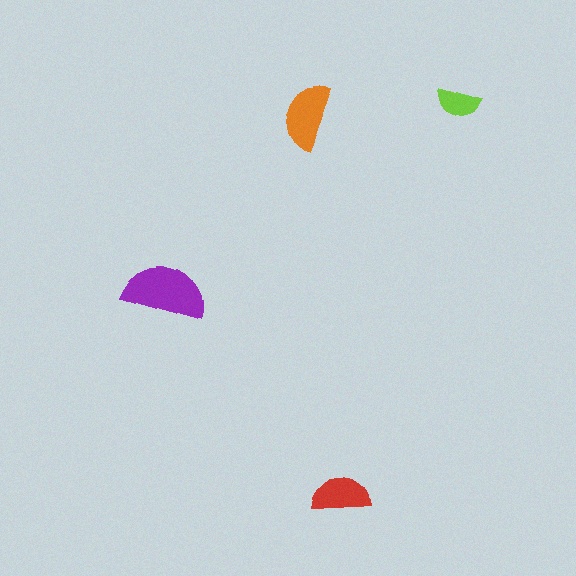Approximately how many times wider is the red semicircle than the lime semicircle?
About 1.5 times wider.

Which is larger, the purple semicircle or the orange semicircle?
The purple one.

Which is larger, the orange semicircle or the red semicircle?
The orange one.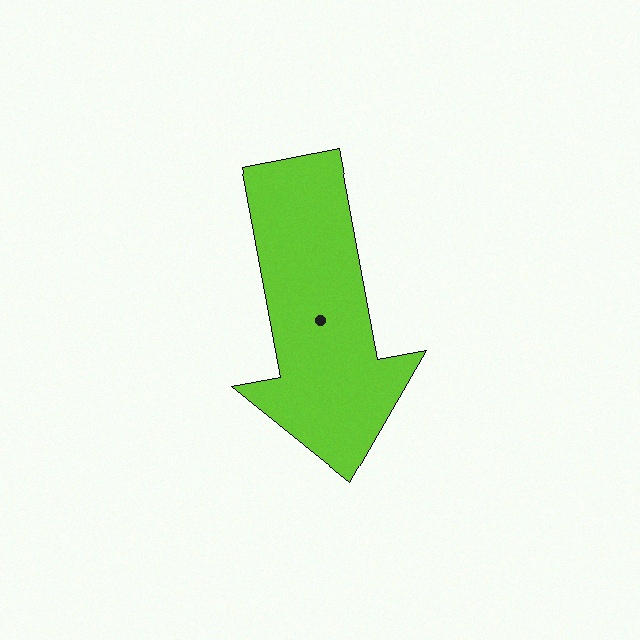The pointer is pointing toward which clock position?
Roughly 6 o'clock.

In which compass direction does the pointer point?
South.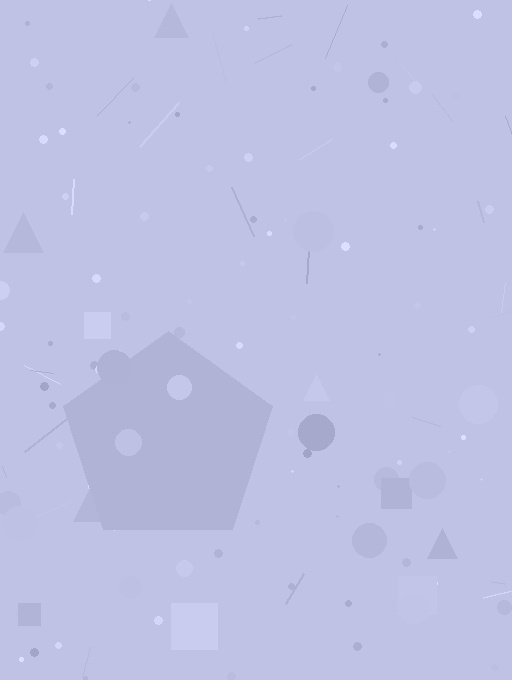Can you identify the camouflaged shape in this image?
The camouflaged shape is a pentagon.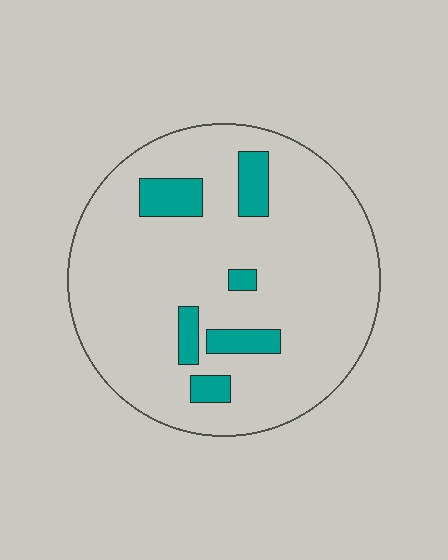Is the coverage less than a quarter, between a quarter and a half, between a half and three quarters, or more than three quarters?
Less than a quarter.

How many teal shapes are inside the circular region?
6.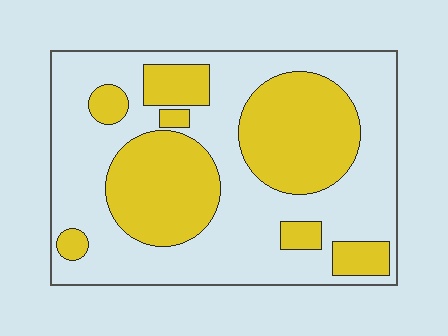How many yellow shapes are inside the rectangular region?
8.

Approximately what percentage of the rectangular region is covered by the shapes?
Approximately 40%.